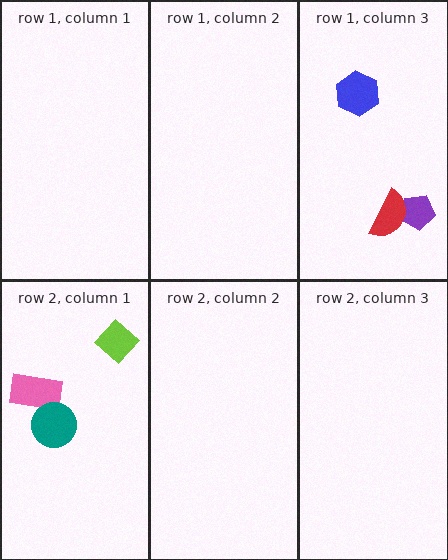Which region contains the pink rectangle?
The row 2, column 1 region.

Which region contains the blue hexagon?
The row 1, column 3 region.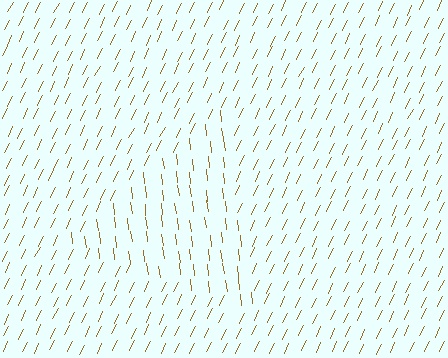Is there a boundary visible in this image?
Yes, there is a texture boundary formed by a change in line orientation.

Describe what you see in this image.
The image is filled with small brown line segments. A triangle region in the image has lines oriented differently from the surrounding lines, creating a visible texture boundary.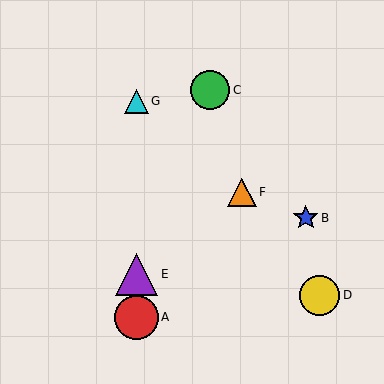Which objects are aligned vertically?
Objects A, E, G are aligned vertically.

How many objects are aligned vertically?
3 objects (A, E, G) are aligned vertically.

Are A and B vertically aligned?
No, A is at x≈136 and B is at x≈306.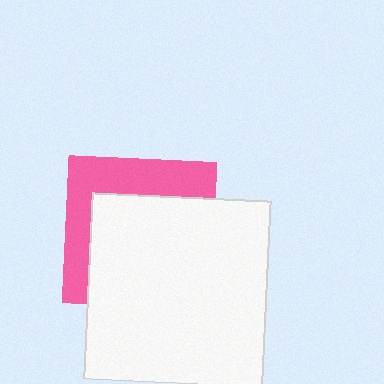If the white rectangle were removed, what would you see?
You would see the complete pink square.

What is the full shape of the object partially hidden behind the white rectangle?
The partially hidden object is a pink square.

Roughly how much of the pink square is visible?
A small part of it is visible (roughly 37%).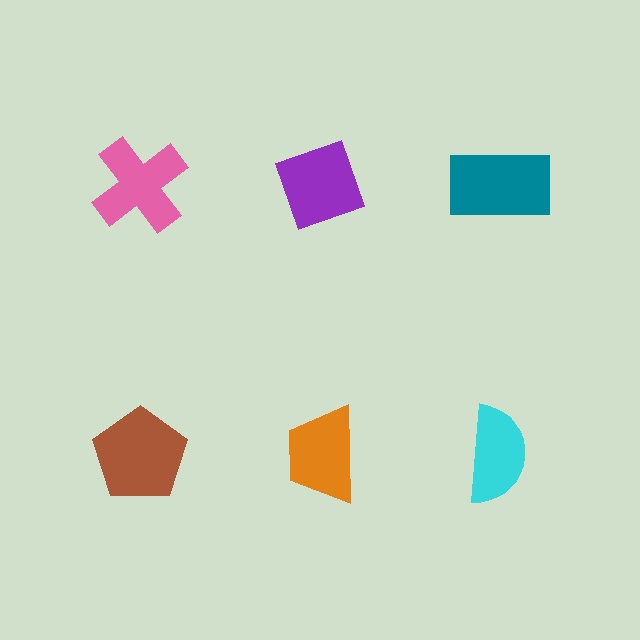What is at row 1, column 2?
A purple diamond.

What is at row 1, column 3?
A teal rectangle.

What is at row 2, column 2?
An orange trapezoid.